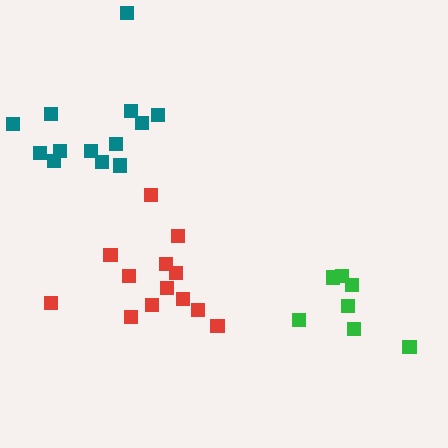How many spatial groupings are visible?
There are 3 spatial groupings.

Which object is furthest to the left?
The teal cluster is leftmost.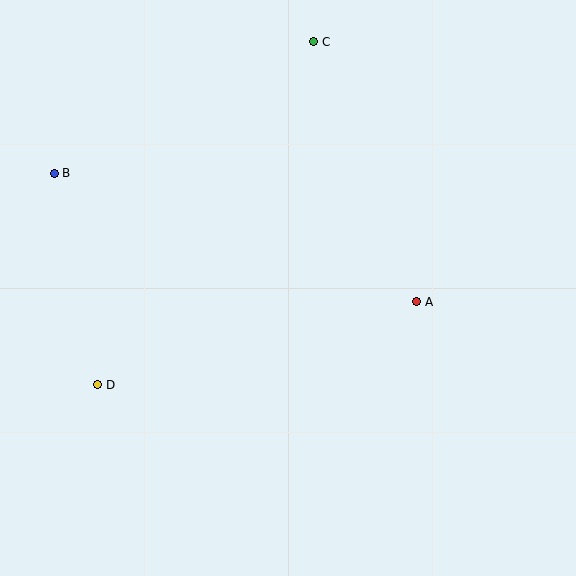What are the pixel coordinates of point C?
Point C is at (314, 42).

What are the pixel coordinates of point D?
Point D is at (98, 385).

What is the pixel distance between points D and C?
The distance between D and C is 405 pixels.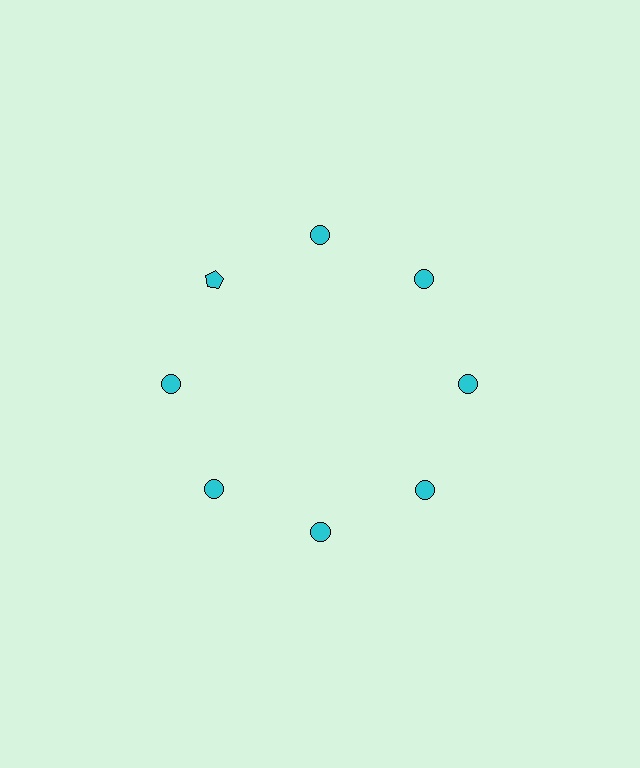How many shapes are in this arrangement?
There are 8 shapes arranged in a ring pattern.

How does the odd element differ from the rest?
It has a different shape: pentagon instead of circle.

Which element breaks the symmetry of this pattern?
The cyan pentagon at roughly the 10 o'clock position breaks the symmetry. All other shapes are cyan circles.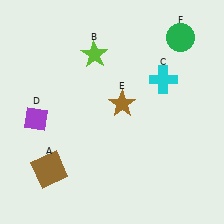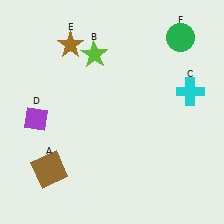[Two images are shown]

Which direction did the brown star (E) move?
The brown star (E) moved up.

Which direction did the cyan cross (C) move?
The cyan cross (C) moved right.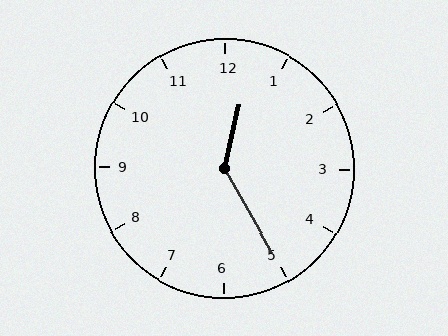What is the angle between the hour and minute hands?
Approximately 138 degrees.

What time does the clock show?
12:25.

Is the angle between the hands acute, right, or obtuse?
It is obtuse.